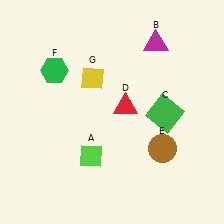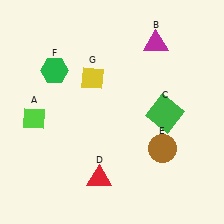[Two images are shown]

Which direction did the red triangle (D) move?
The red triangle (D) moved down.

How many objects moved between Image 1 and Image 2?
2 objects moved between the two images.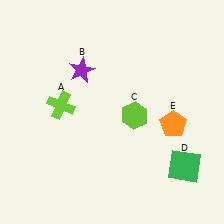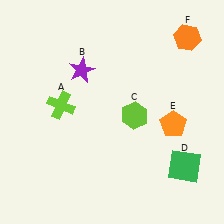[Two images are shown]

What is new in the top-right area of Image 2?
An orange hexagon (F) was added in the top-right area of Image 2.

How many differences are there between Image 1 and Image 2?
There is 1 difference between the two images.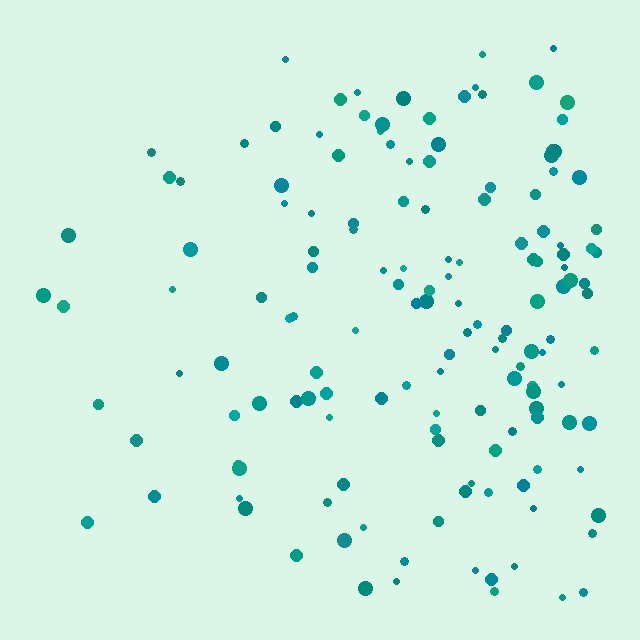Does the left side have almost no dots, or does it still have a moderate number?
Still a moderate number, just noticeably fewer than the right.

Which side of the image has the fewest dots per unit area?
The left.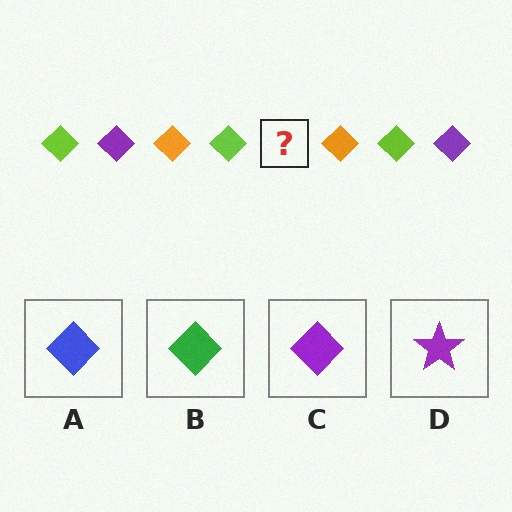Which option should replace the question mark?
Option C.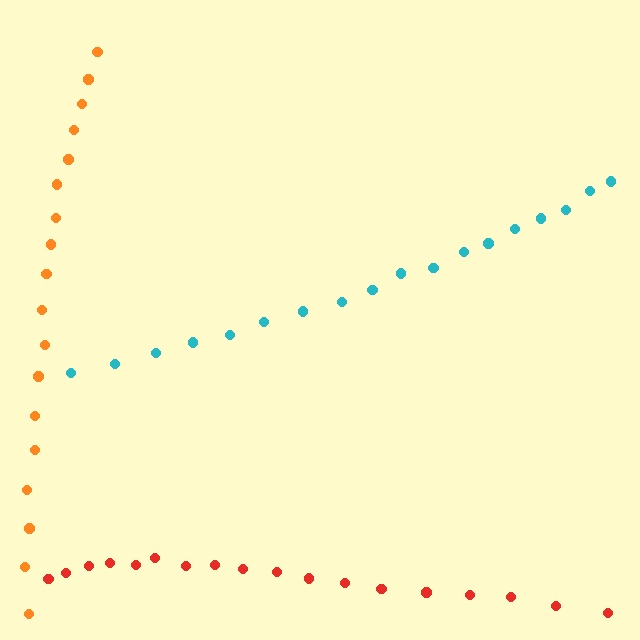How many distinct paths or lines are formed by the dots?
There are 3 distinct paths.